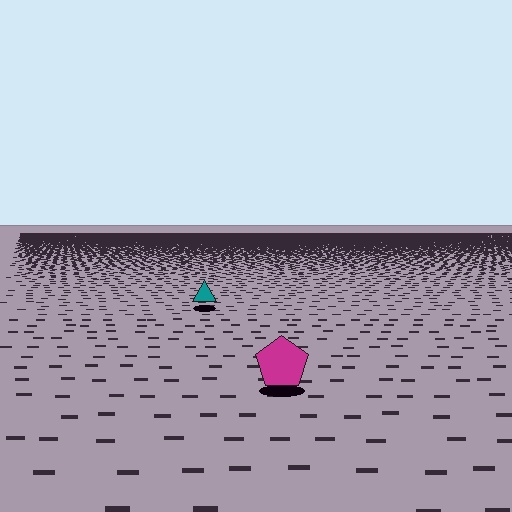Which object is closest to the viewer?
The magenta pentagon is closest. The texture marks near it are larger and more spread out.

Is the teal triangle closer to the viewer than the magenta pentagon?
No. The magenta pentagon is closer — you can tell from the texture gradient: the ground texture is coarser near it.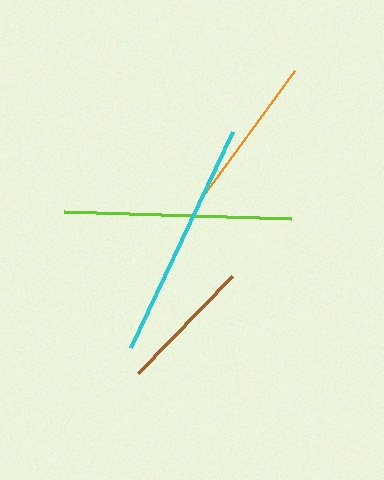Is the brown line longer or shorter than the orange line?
The orange line is longer than the brown line.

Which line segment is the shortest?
The brown line is the shortest at approximately 136 pixels.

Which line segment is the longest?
The cyan line is the longest at approximately 239 pixels.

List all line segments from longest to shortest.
From longest to shortest: cyan, lime, orange, brown.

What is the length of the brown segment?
The brown segment is approximately 136 pixels long.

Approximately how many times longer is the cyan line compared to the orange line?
The cyan line is approximately 1.5 times the length of the orange line.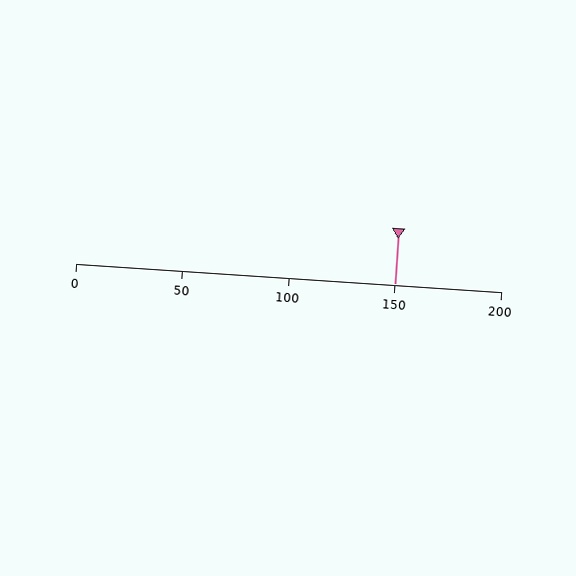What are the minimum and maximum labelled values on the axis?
The axis runs from 0 to 200.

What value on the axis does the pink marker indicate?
The marker indicates approximately 150.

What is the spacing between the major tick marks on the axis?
The major ticks are spaced 50 apart.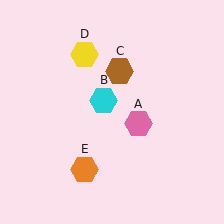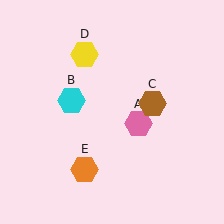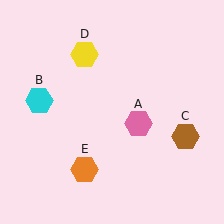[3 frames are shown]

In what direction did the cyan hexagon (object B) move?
The cyan hexagon (object B) moved left.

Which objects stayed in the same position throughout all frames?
Pink hexagon (object A) and yellow hexagon (object D) and orange hexagon (object E) remained stationary.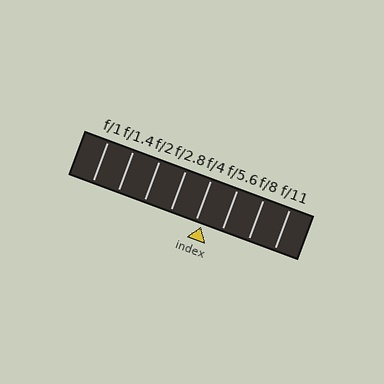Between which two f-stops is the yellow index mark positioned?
The index mark is between f/4 and f/5.6.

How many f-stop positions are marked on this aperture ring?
There are 8 f-stop positions marked.